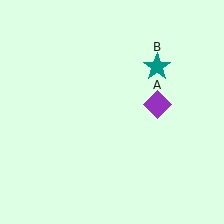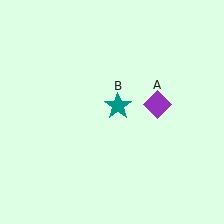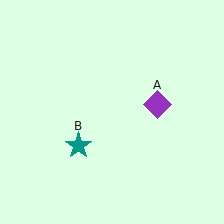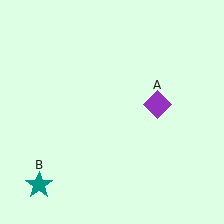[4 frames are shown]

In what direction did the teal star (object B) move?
The teal star (object B) moved down and to the left.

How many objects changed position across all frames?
1 object changed position: teal star (object B).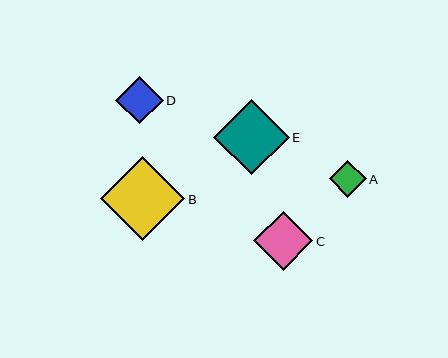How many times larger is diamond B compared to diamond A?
Diamond B is approximately 2.3 times the size of diamond A.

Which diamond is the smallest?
Diamond A is the smallest with a size of approximately 37 pixels.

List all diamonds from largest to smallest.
From largest to smallest: B, E, C, D, A.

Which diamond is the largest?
Diamond B is the largest with a size of approximately 84 pixels.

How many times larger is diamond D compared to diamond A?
Diamond D is approximately 1.3 times the size of diamond A.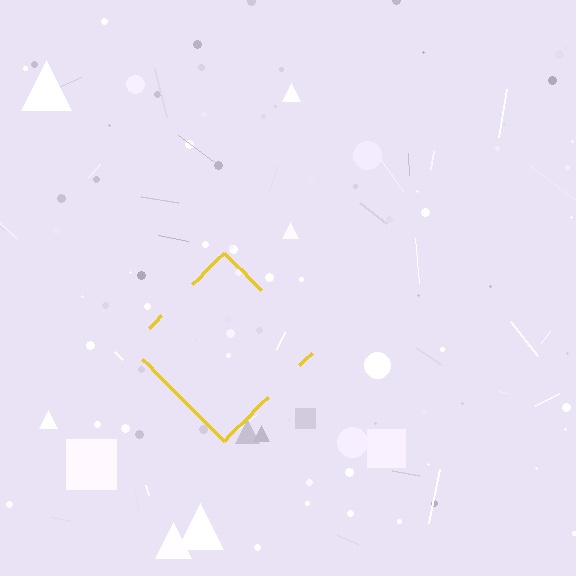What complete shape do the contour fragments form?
The contour fragments form a diamond.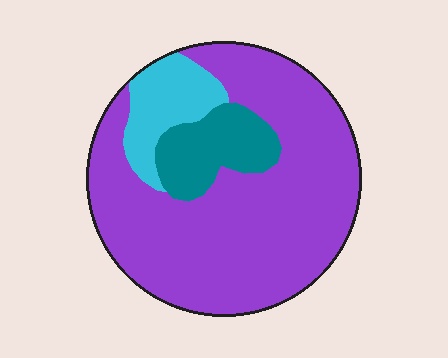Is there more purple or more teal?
Purple.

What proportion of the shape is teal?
Teal takes up about one eighth (1/8) of the shape.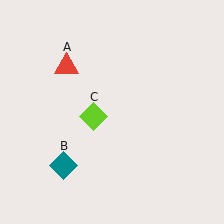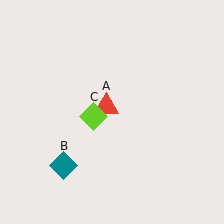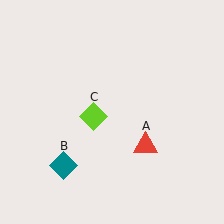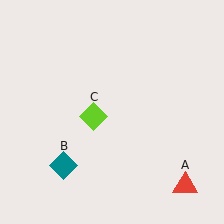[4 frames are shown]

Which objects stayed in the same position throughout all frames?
Teal diamond (object B) and lime diamond (object C) remained stationary.